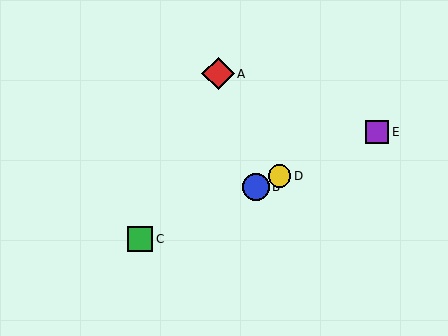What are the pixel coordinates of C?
Object C is at (140, 239).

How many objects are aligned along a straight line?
4 objects (B, C, D, E) are aligned along a straight line.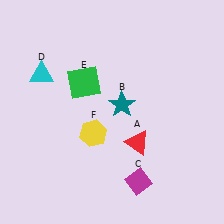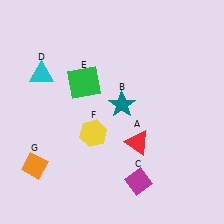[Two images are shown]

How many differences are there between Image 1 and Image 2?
There is 1 difference between the two images.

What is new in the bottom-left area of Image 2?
An orange diamond (G) was added in the bottom-left area of Image 2.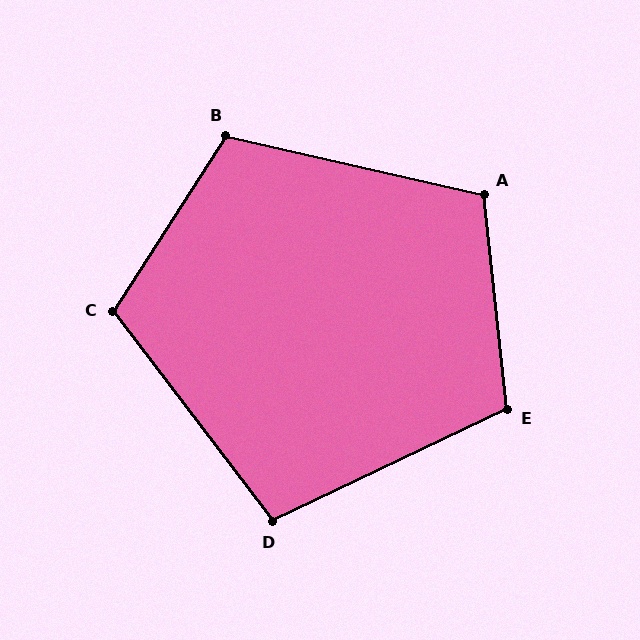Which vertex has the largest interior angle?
C, at approximately 110 degrees.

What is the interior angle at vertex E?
Approximately 110 degrees (obtuse).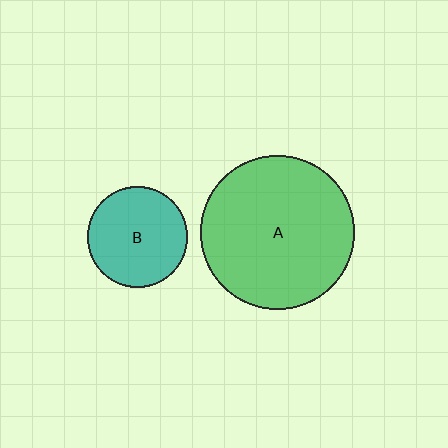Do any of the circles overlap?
No, none of the circles overlap.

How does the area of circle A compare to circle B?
Approximately 2.4 times.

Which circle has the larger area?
Circle A (green).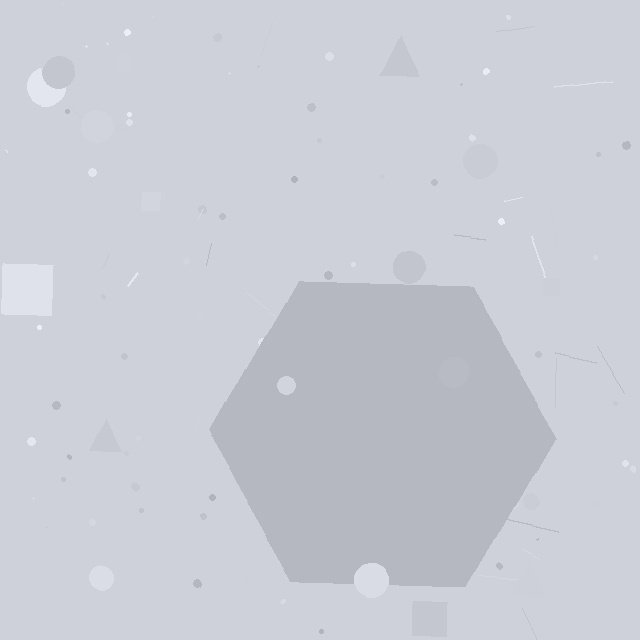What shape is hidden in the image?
A hexagon is hidden in the image.